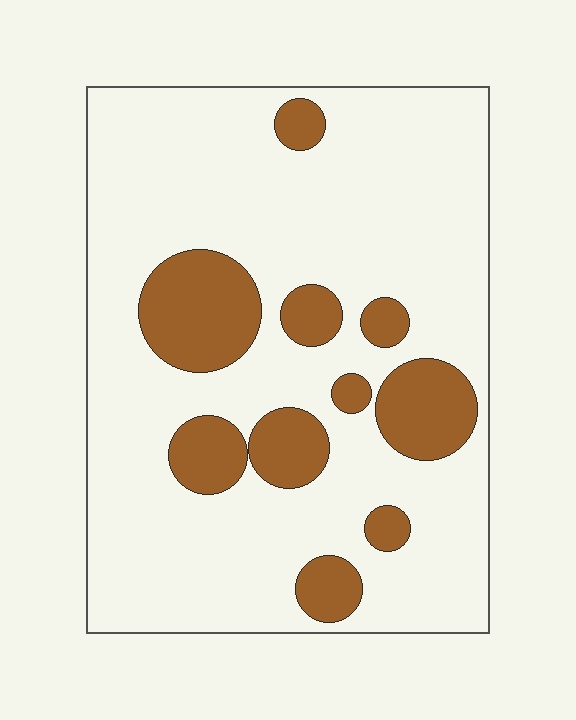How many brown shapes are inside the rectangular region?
10.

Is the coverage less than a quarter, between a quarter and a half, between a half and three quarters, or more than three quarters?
Less than a quarter.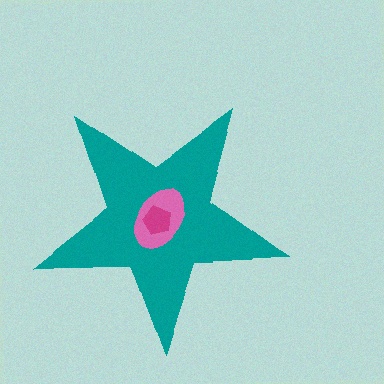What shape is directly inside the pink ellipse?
The magenta pentagon.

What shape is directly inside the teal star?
The pink ellipse.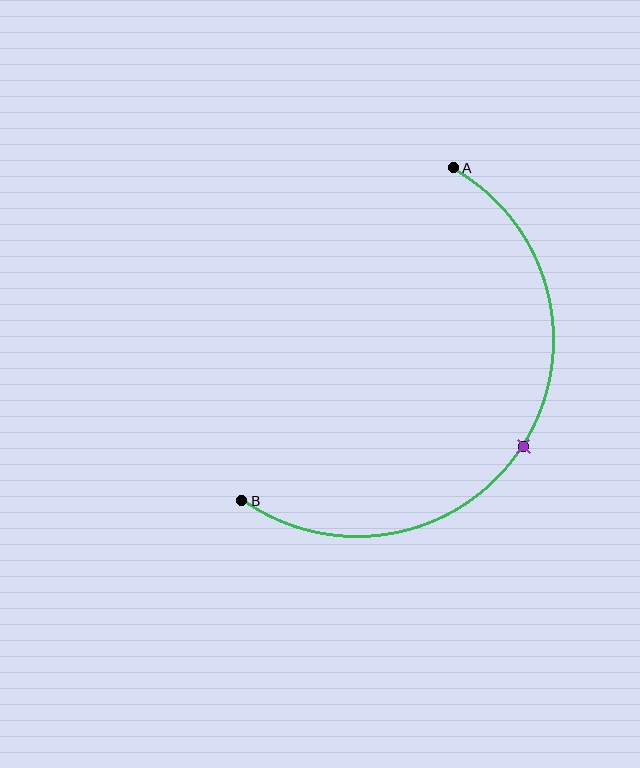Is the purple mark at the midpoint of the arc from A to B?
Yes. The purple mark lies on the arc at equal arc-length from both A and B — it is the arc midpoint.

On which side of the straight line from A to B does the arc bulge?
The arc bulges to the right of the straight line connecting A and B.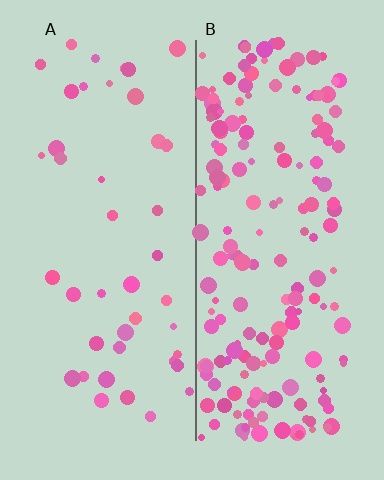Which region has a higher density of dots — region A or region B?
B (the right).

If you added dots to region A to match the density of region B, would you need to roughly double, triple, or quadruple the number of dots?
Approximately quadruple.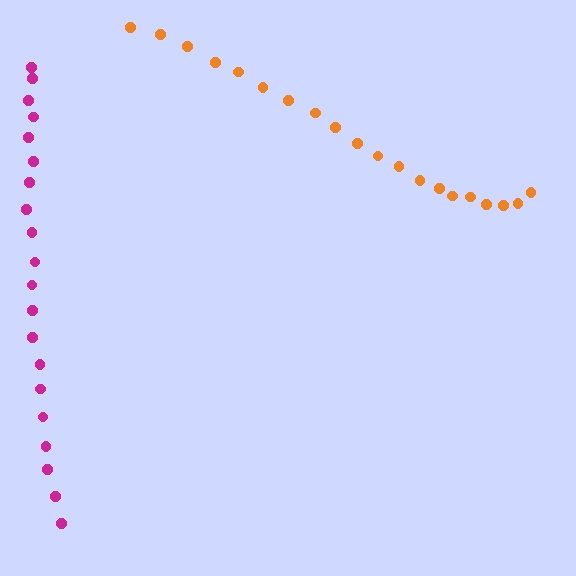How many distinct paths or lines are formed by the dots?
There are 2 distinct paths.